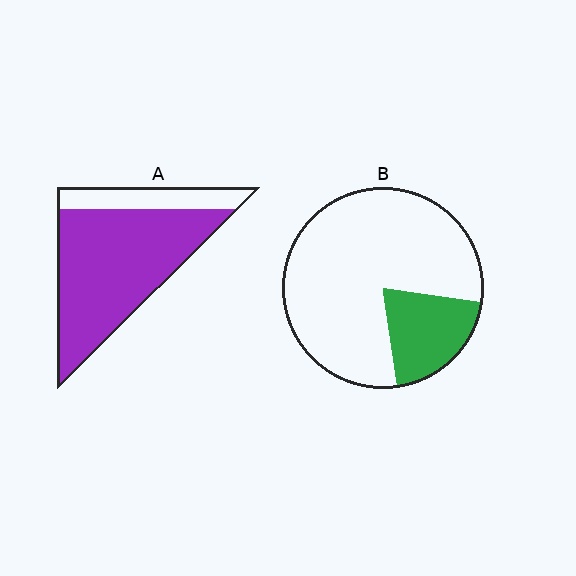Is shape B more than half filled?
No.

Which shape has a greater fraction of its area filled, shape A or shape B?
Shape A.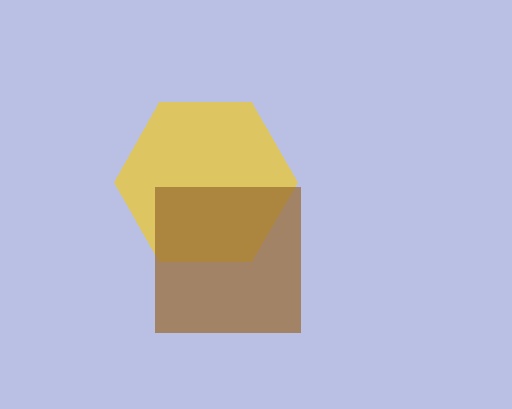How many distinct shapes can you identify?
There are 2 distinct shapes: a yellow hexagon, a brown square.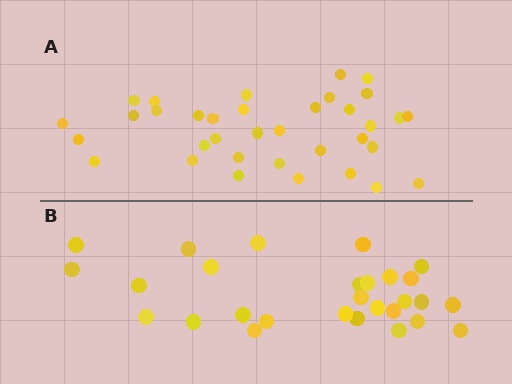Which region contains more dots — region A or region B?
Region A (the top region) has more dots.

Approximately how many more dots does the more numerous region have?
Region A has roughly 8 or so more dots than region B.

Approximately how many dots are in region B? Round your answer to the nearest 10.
About 30 dots. (The exact count is 28, which rounds to 30.)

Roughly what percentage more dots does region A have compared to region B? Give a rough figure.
About 25% more.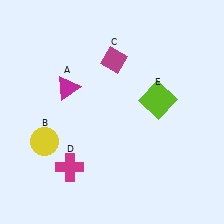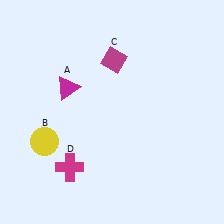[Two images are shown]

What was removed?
The lime square (E) was removed in Image 2.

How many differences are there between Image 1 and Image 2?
There is 1 difference between the two images.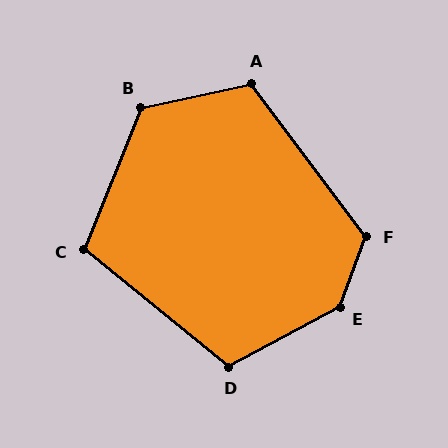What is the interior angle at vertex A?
Approximately 115 degrees (obtuse).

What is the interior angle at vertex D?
Approximately 113 degrees (obtuse).